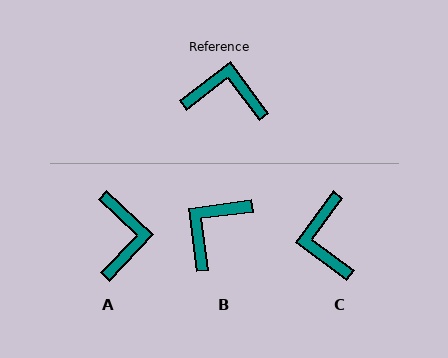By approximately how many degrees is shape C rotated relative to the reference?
Approximately 107 degrees counter-clockwise.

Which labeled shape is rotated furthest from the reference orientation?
C, about 107 degrees away.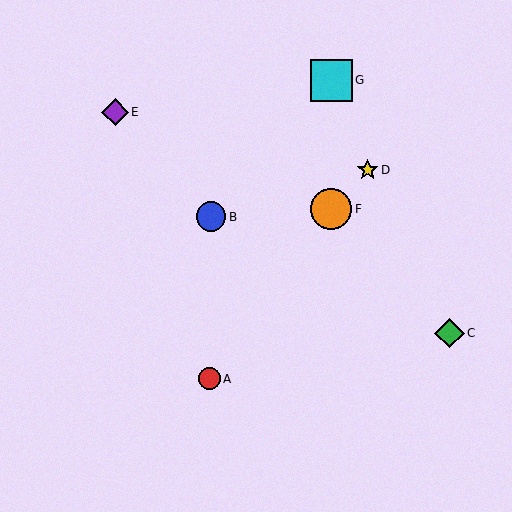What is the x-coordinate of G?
Object G is at x≈331.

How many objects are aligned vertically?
2 objects (F, G) are aligned vertically.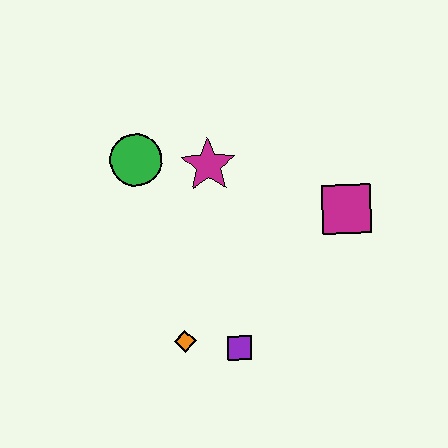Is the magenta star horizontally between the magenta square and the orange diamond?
Yes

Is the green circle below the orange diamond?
No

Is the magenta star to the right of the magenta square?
No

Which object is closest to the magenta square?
The magenta star is closest to the magenta square.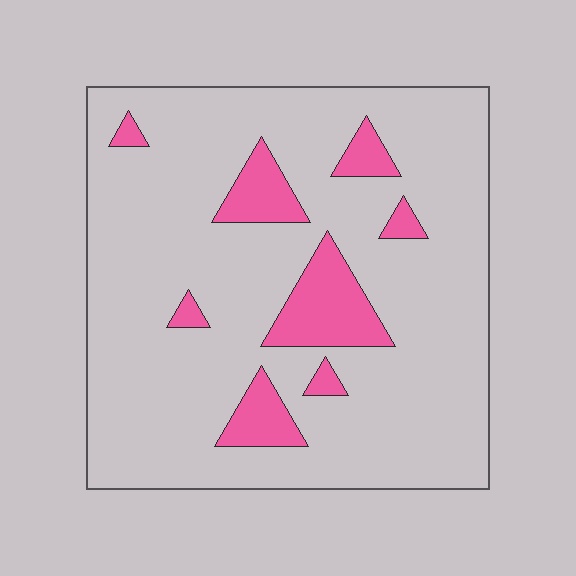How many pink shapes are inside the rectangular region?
8.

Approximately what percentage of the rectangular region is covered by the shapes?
Approximately 15%.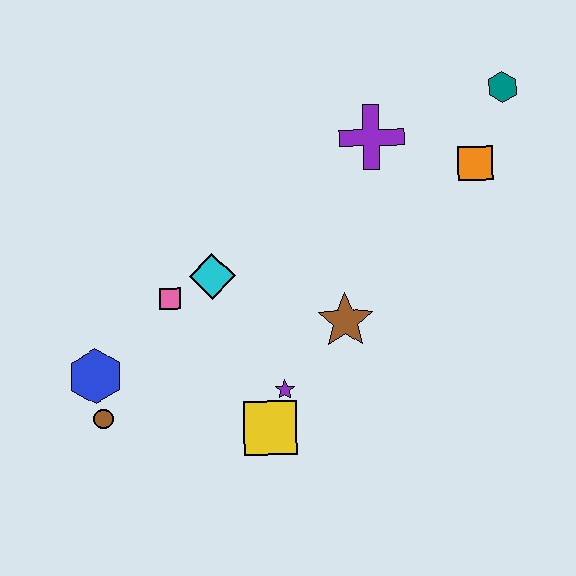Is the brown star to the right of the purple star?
Yes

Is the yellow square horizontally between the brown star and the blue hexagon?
Yes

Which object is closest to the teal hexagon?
The orange square is closest to the teal hexagon.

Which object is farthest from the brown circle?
The teal hexagon is farthest from the brown circle.